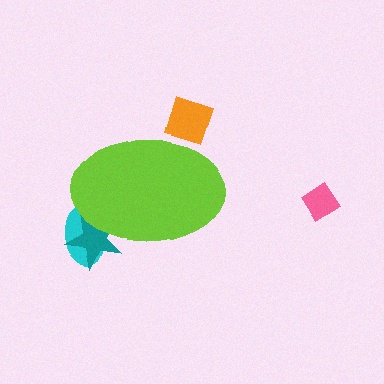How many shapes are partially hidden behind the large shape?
3 shapes are partially hidden.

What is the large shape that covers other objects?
A lime ellipse.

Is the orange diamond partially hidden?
Yes, the orange diamond is partially hidden behind the lime ellipse.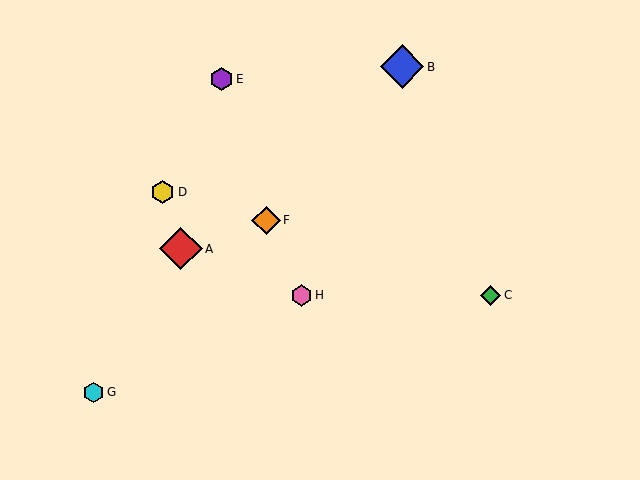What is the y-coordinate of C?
Object C is at y≈295.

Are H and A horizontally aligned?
No, H is at y≈295 and A is at y≈249.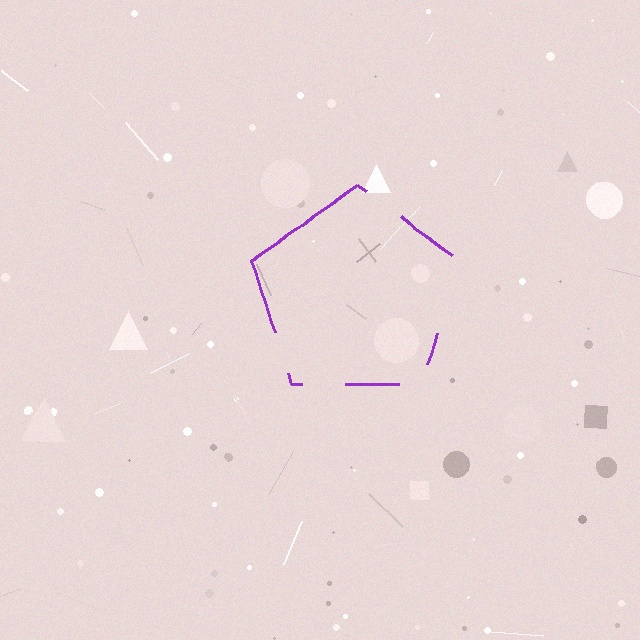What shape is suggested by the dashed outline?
The dashed outline suggests a pentagon.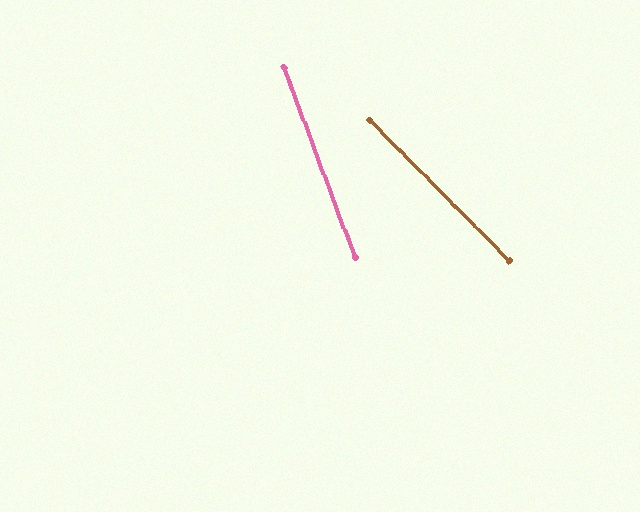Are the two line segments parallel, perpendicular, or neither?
Neither parallel nor perpendicular — they differ by about 24°.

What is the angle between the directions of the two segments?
Approximately 24 degrees.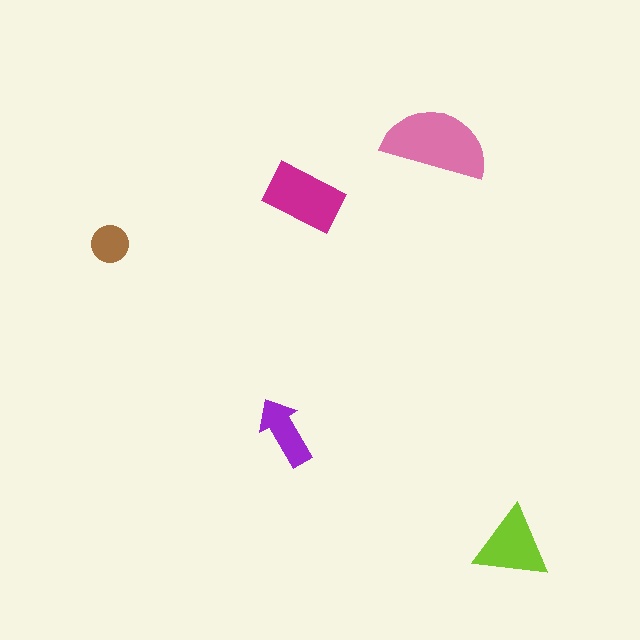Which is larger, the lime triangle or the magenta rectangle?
The magenta rectangle.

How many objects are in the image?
There are 5 objects in the image.